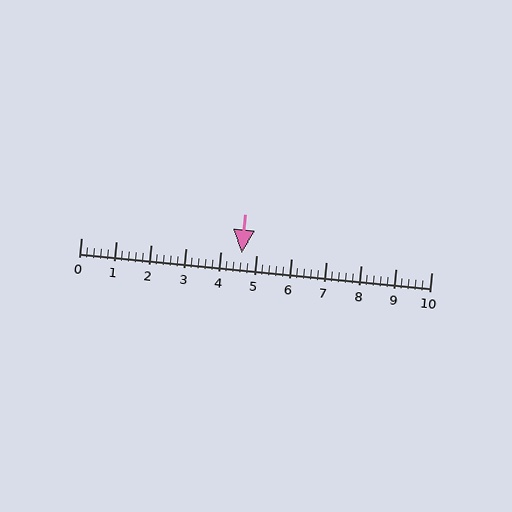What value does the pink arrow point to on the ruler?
The pink arrow points to approximately 4.6.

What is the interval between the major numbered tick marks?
The major tick marks are spaced 1 units apart.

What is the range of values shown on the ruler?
The ruler shows values from 0 to 10.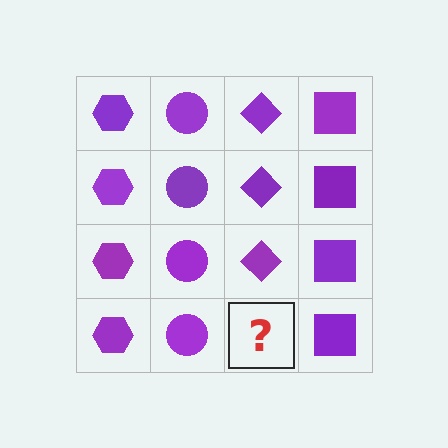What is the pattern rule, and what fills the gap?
The rule is that each column has a consistent shape. The gap should be filled with a purple diamond.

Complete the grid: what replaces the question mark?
The question mark should be replaced with a purple diamond.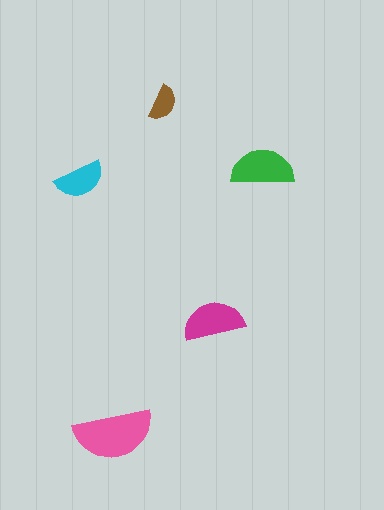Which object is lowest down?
The pink semicircle is bottommost.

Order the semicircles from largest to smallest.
the pink one, the green one, the magenta one, the cyan one, the brown one.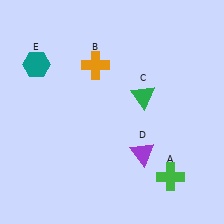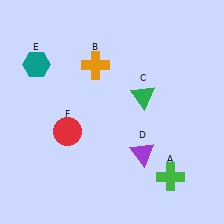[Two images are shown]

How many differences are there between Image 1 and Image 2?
There is 1 difference between the two images.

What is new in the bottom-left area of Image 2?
A red circle (F) was added in the bottom-left area of Image 2.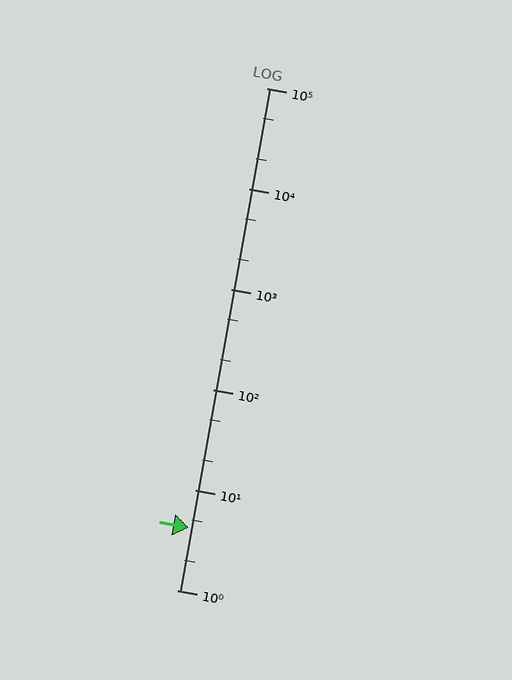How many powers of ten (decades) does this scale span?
The scale spans 5 decades, from 1 to 100000.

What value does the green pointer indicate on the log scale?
The pointer indicates approximately 4.2.